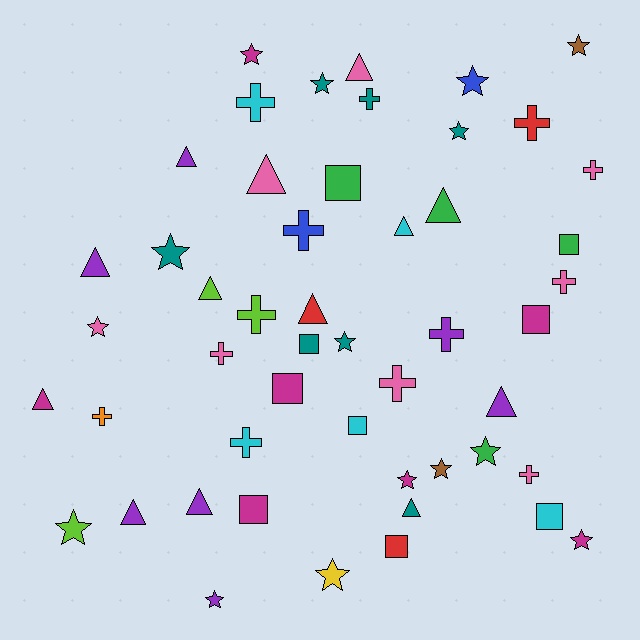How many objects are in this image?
There are 50 objects.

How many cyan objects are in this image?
There are 5 cyan objects.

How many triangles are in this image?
There are 13 triangles.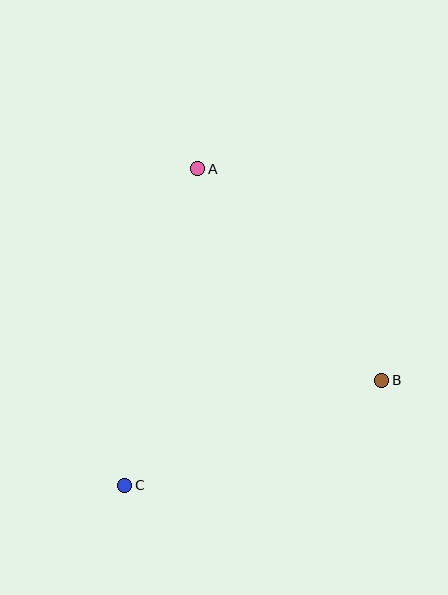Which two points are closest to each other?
Points B and C are closest to each other.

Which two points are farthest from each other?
Points A and C are farthest from each other.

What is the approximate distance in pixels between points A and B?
The distance between A and B is approximately 280 pixels.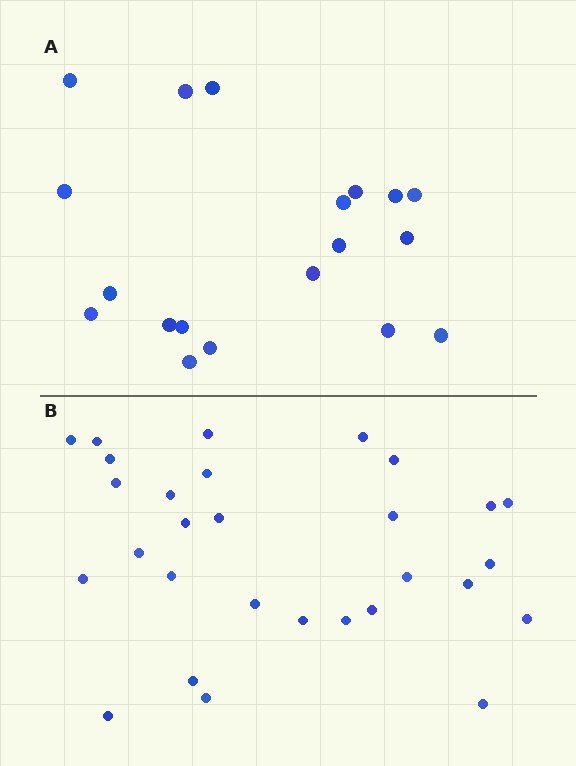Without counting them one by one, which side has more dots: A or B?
Region B (the bottom region) has more dots.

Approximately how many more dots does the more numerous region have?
Region B has roughly 10 or so more dots than region A.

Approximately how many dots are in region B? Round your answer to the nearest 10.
About 30 dots. (The exact count is 29, which rounds to 30.)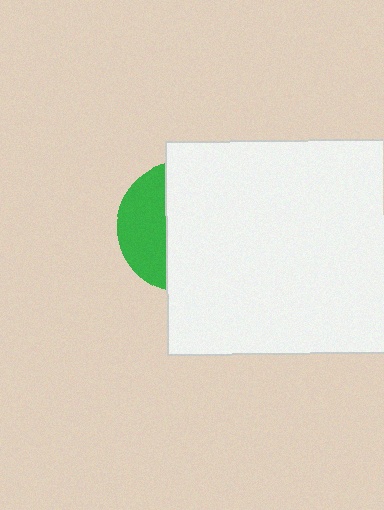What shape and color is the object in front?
The object in front is a white rectangle.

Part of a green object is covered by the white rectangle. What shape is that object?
It is a circle.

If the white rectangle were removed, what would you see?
You would see the complete green circle.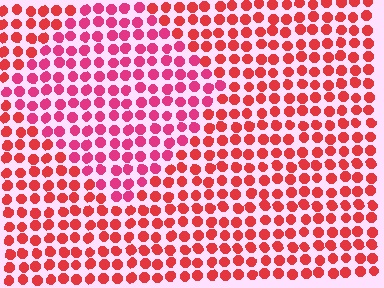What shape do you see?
I see a diamond.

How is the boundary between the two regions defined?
The boundary is defined purely by a slight shift in hue (about 25 degrees). Spacing, size, and orientation are identical on both sides.